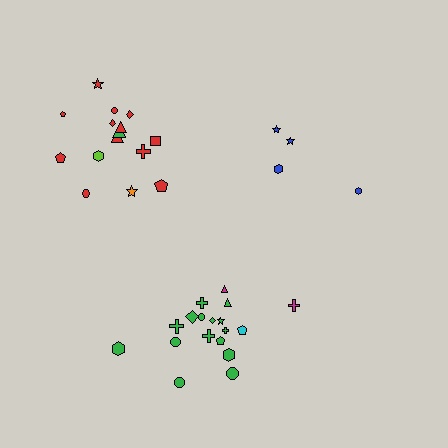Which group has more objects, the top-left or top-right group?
The top-left group.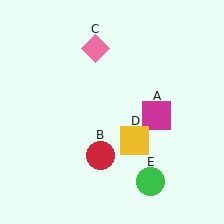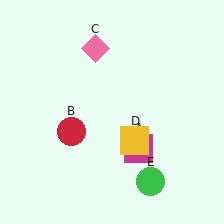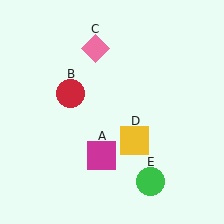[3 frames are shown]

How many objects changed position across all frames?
2 objects changed position: magenta square (object A), red circle (object B).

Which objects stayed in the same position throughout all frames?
Pink diamond (object C) and yellow square (object D) and green circle (object E) remained stationary.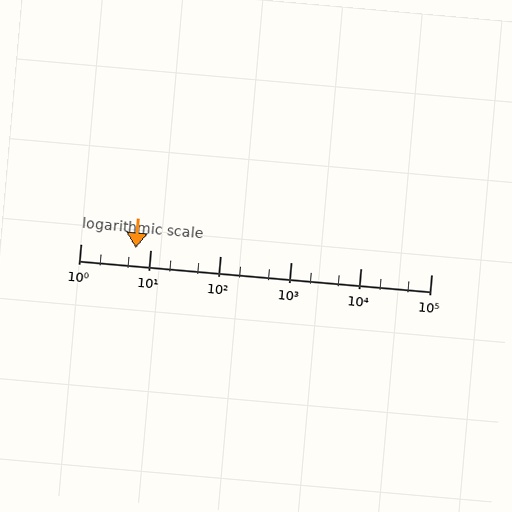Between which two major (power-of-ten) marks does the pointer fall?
The pointer is between 1 and 10.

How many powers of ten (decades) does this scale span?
The scale spans 5 decades, from 1 to 100000.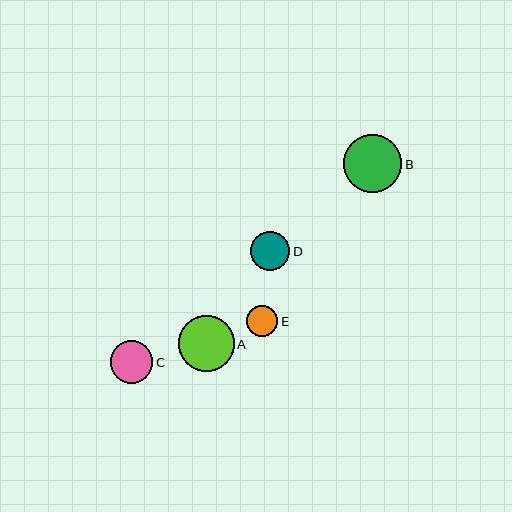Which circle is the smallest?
Circle E is the smallest with a size of approximately 32 pixels.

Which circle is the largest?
Circle B is the largest with a size of approximately 58 pixels.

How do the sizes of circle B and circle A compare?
Circle B and circle A are approximately the same size.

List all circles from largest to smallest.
From largest to smallest: B, A, C, D, E.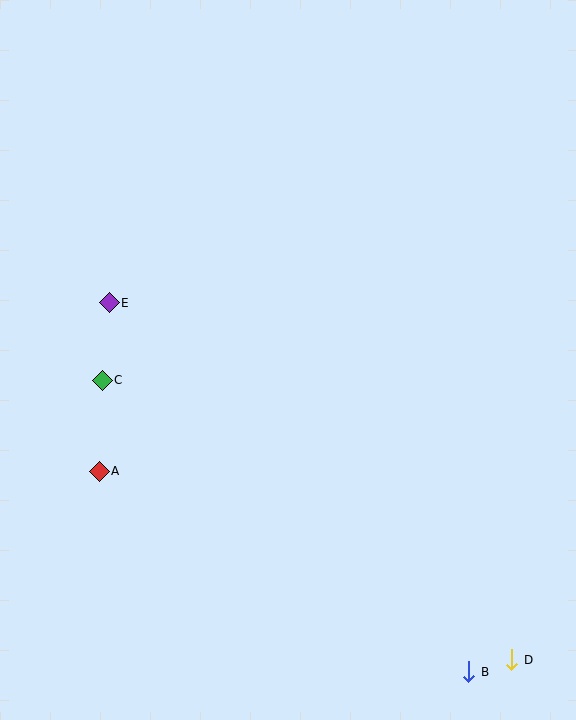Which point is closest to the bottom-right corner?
Point D is closest to the bottom-right corner.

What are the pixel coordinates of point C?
Point C is at (102, 380).